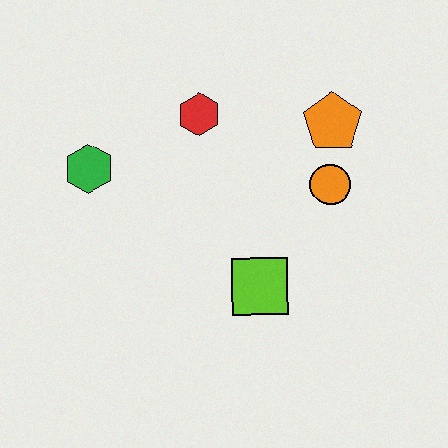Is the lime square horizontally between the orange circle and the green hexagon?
Yes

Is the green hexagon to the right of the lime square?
No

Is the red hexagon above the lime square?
Yes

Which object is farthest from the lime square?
The green hexagon is farthest from the lime square.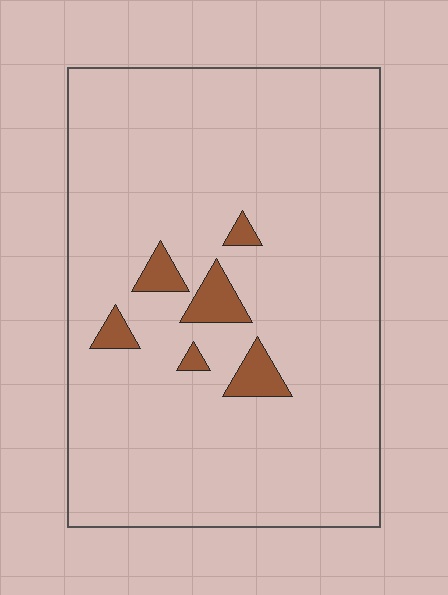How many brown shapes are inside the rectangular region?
6.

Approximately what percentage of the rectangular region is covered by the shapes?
Approximately 5%.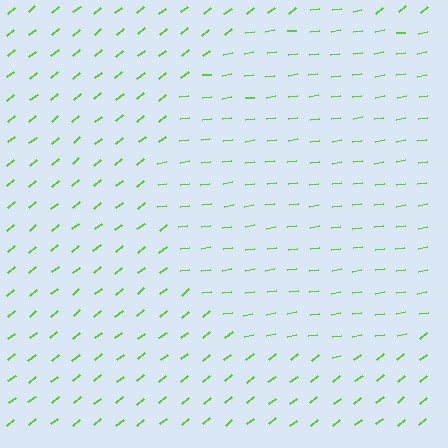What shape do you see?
I see a circle.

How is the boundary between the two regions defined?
The boundary is defined purely by a change in line orientation (approximately 31 degrees difference). All lines are the same color and thickness.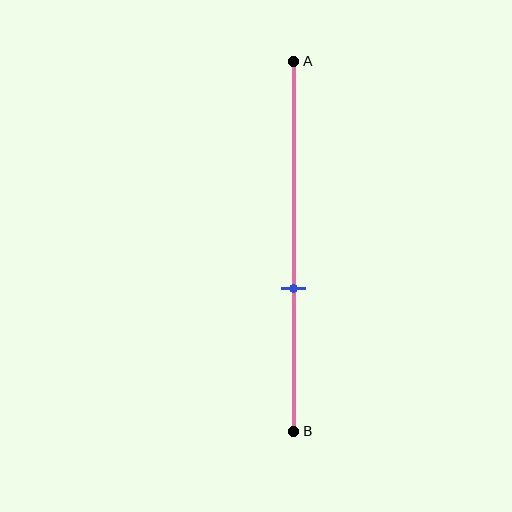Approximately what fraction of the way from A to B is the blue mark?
The blue mark is approximately 60% of the way from A to B.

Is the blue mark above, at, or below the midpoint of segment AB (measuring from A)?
The blue mark is below the midpoint of segment AB.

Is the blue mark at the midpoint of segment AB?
No, the mark is at about 60% from A, not at the 50% midpoint.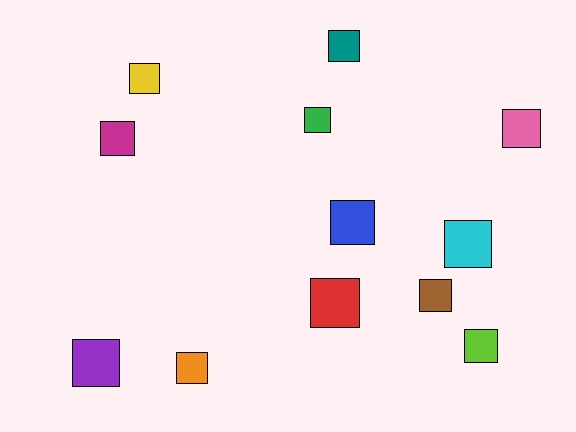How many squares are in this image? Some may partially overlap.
There are 12 squares.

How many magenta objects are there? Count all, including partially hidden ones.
There is 1 magenta object.